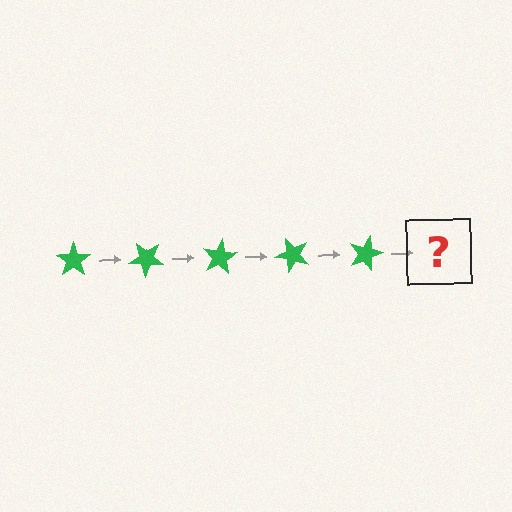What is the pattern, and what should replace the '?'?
The pattern is that the star rotates 40 degrees each step. The '?' should be a green star rotated 200 degrees.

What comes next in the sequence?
The next element should be a green star rotated 200 degrees.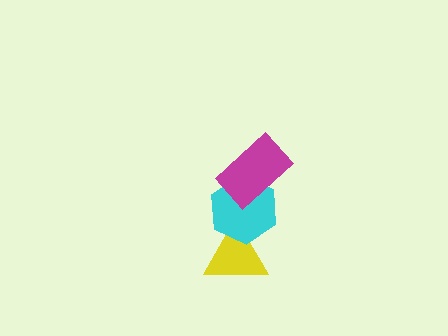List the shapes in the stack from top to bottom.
From top to bottom: the magenta rectangle, the cyan hexagon, the yellow triangle.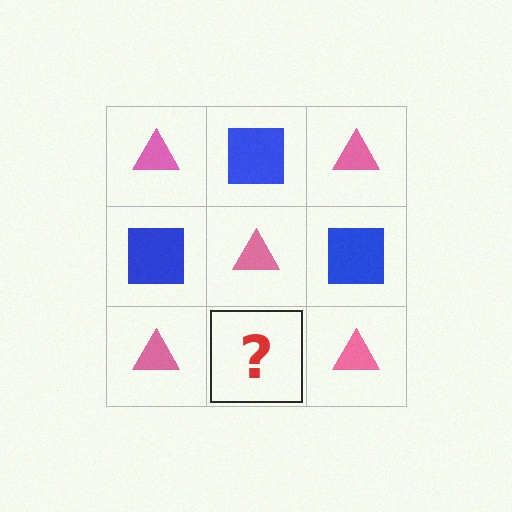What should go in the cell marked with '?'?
The missing cell should contain a blue square.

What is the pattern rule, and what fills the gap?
The rule is that it alternates pink triangle and blue square in a checkerboard pattern. The gap should be filled with a blue square.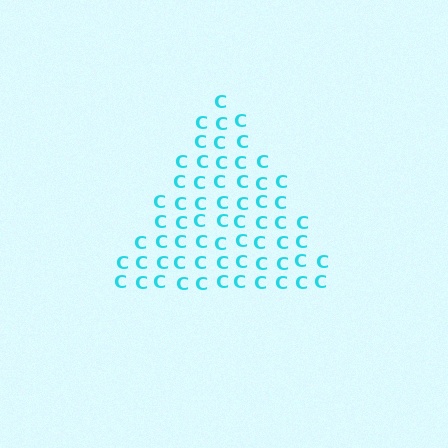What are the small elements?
The small elements are letter C's.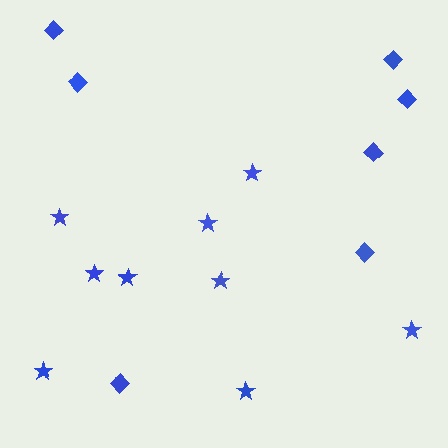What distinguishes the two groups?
There are 2 groups: one group of diamonds (7) and one group of stars (9).